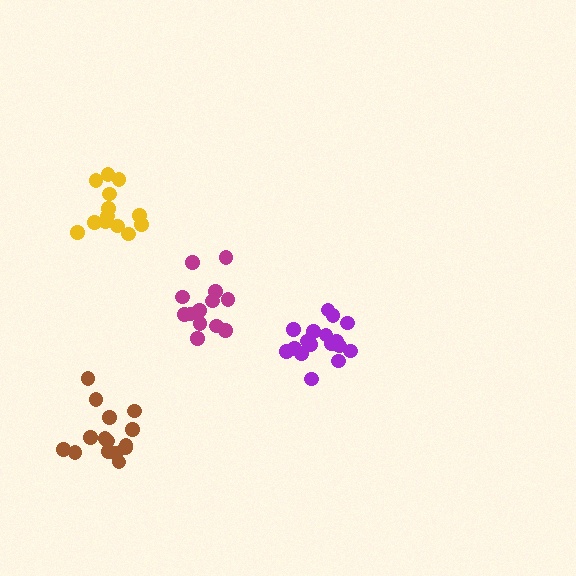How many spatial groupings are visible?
There are 4 spatial groupings.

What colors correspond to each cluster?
The clusters are colored: purple, yellow, brown, magenta.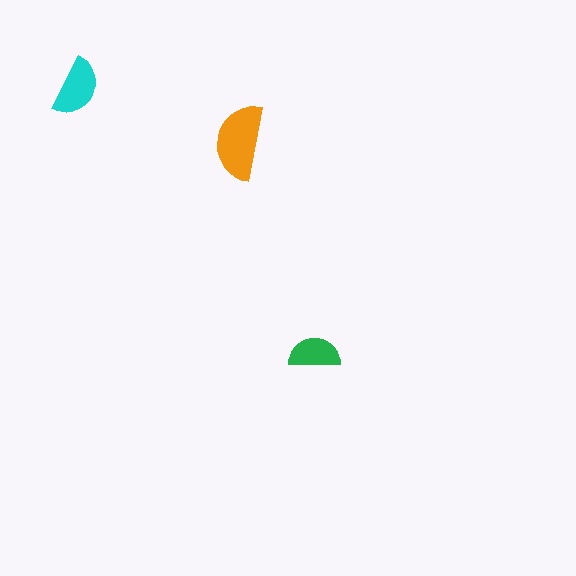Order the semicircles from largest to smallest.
the orange one, the cyan one, the green one.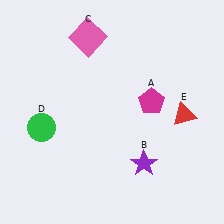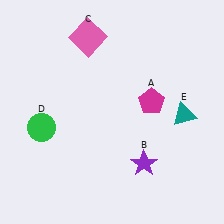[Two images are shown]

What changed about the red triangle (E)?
In Image 1, E is red. In Image 2, it changed to teal.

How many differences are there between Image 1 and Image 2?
There is 1 difference between the two images.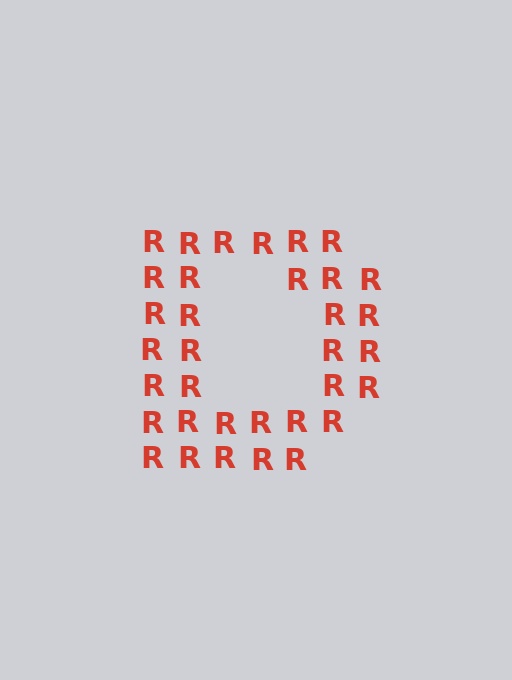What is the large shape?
The large shape is the letter D.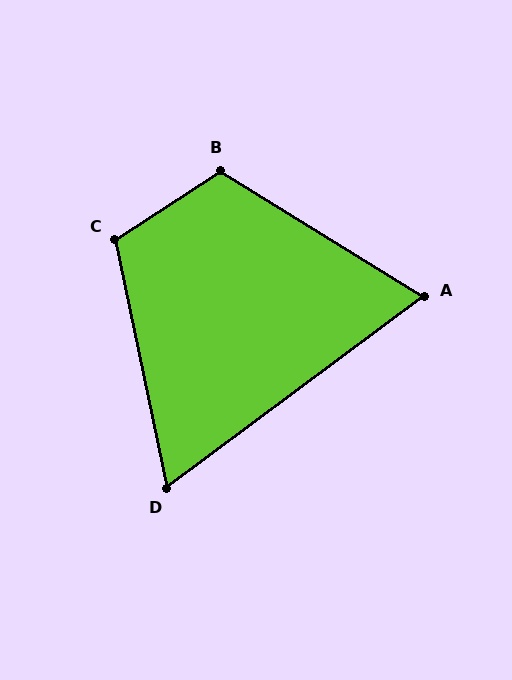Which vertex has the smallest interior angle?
D, at approximately 65 degrees.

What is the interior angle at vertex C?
Approximately 111 degrees (obtuse).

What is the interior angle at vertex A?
Approximately 69 degrees (acute).